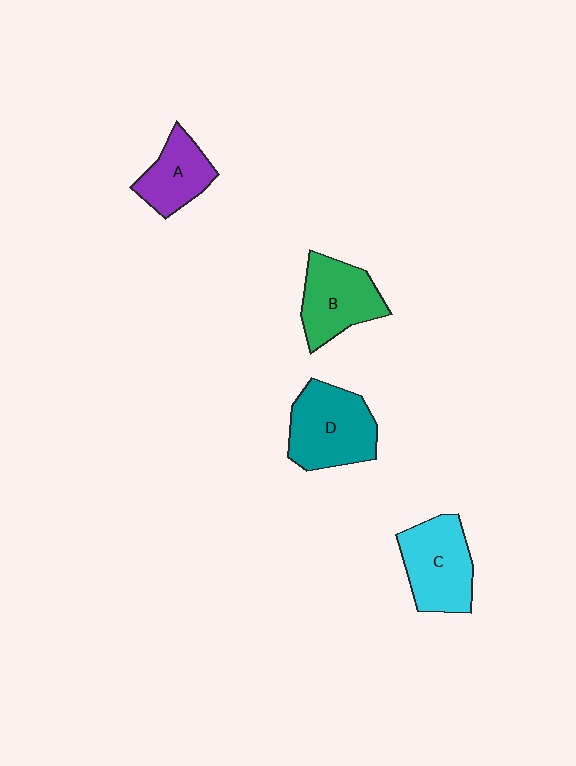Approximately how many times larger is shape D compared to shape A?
Approximately 1.5 times.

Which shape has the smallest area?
Shape A (purple).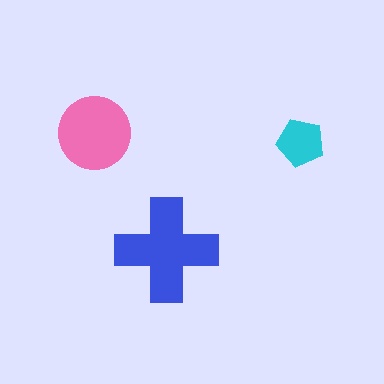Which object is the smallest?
The cyan pentagon.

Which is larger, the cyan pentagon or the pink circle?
The pink circle.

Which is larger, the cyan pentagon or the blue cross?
The blue cross.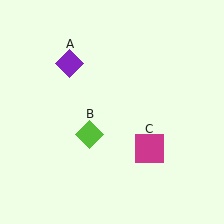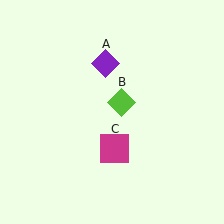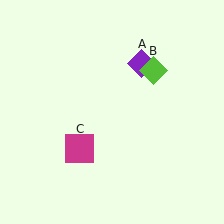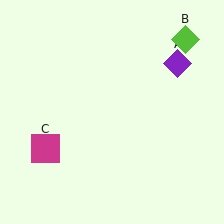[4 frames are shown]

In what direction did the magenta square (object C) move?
The magenta square (object C) moved left.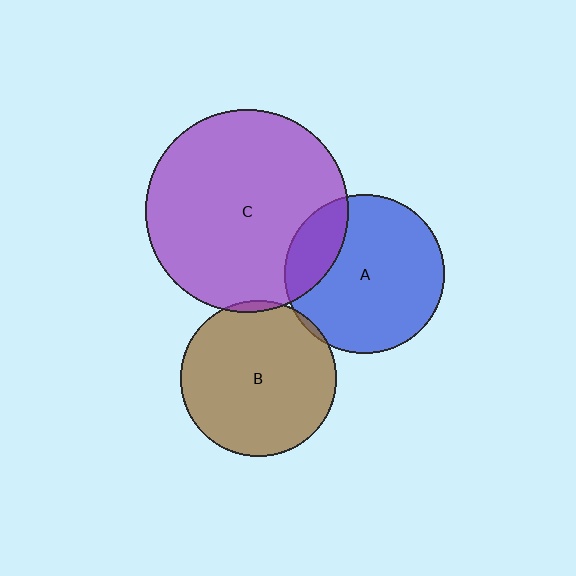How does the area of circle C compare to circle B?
Approximately 1.7 times.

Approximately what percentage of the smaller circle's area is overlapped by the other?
Approximately 5%.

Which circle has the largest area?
Circle C (purple).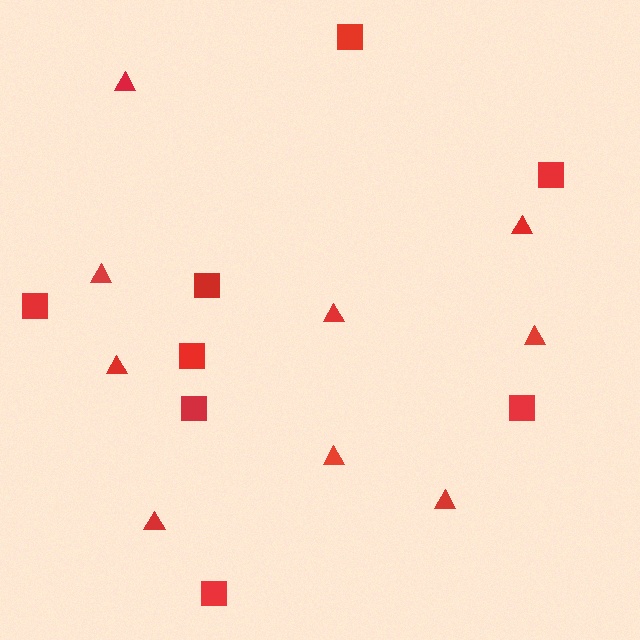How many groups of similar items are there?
There are 2 groups: one group of squares (8) and one group of triangles (9).